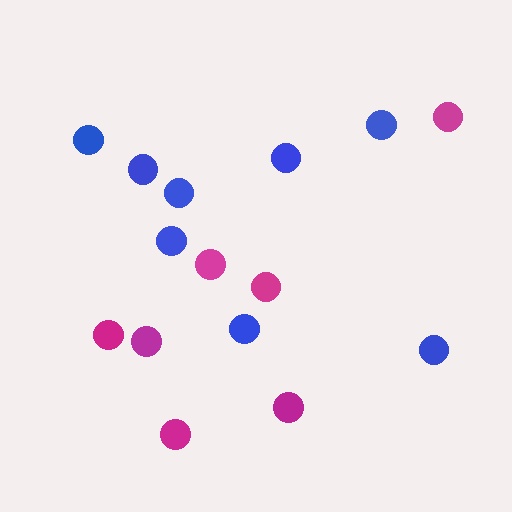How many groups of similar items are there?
There are 2 groups: one group of blue circles (8) and one group of magenta circles (7).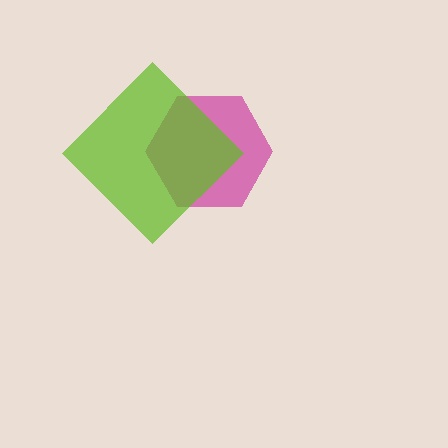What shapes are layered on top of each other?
The layered shapes are: a magenta hexagon, a lime diamond.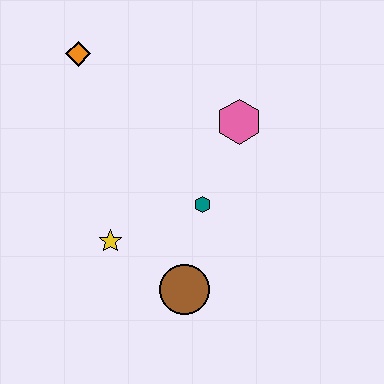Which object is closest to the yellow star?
The brown circle is closest to the yellow star.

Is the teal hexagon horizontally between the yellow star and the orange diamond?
No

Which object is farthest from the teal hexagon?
The orange diamond is farthest from the teal hexagon.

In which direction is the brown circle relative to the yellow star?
The brown circle is to the right of the yellow star.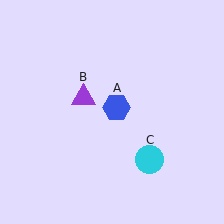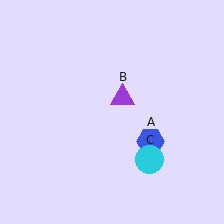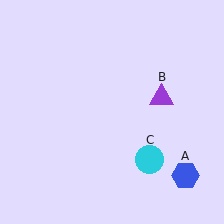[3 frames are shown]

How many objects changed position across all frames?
2 objects changed position: blue hexagon (object A), purple triangle (object B).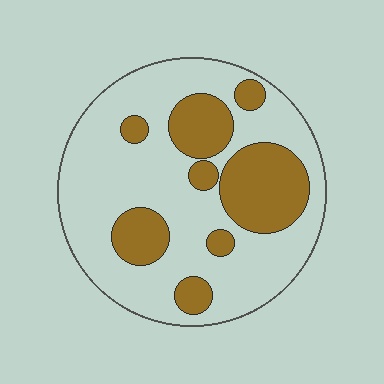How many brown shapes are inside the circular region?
8.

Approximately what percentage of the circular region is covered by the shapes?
Approximately 30%.